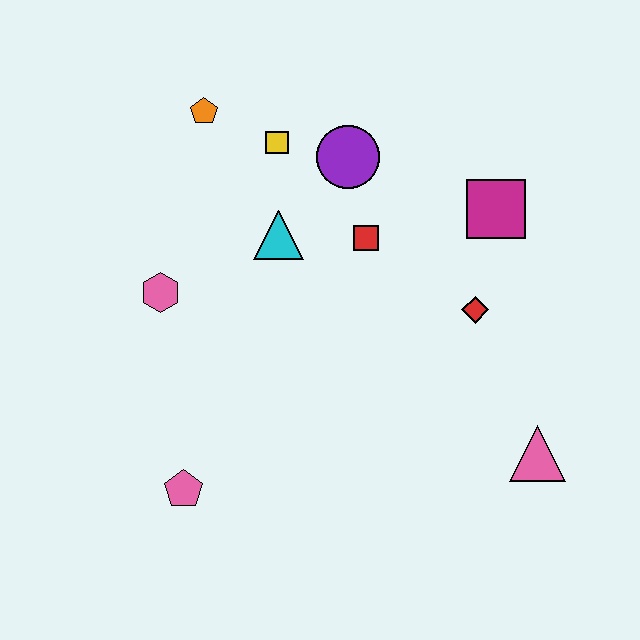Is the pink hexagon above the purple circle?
No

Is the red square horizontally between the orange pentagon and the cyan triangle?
No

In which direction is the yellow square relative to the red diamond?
The yellow square is to the left of the red diamond.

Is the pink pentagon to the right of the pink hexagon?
Yes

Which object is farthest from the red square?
The pink pentagon is farthest from the red square.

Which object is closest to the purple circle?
The yellow square is closest to the purple circle.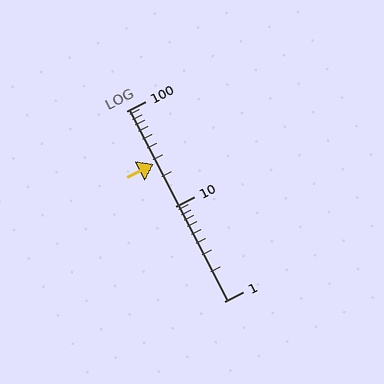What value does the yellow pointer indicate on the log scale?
The pointer indicates approximately 28.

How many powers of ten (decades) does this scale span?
The scale spans 2 decades, from 1 to 100.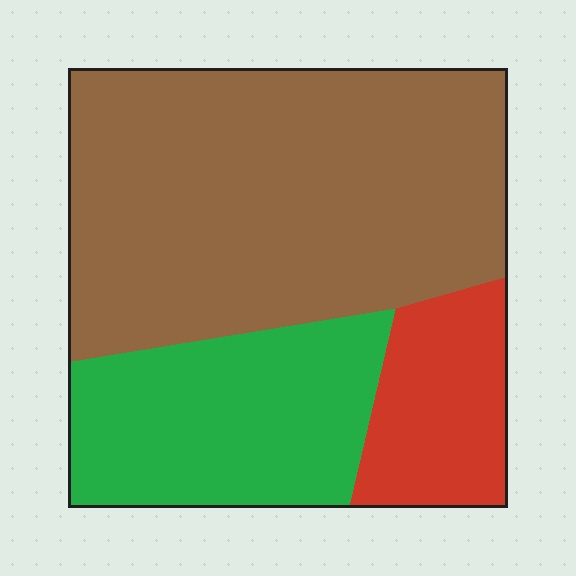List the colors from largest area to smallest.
From largest to smallest: brown, green, red.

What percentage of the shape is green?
Green covers roughly 25% of the shape.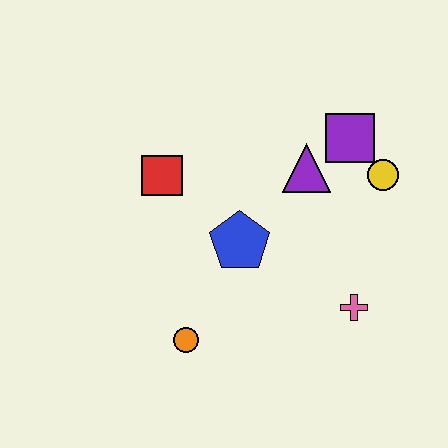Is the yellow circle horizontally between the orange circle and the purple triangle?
No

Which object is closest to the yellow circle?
The purple square is closest to the yellow circle.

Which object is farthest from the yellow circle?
The orange circle is farthest from the yellow circle.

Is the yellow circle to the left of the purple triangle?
No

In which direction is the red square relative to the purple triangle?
The red square is to the left of the purple triangle.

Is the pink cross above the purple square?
No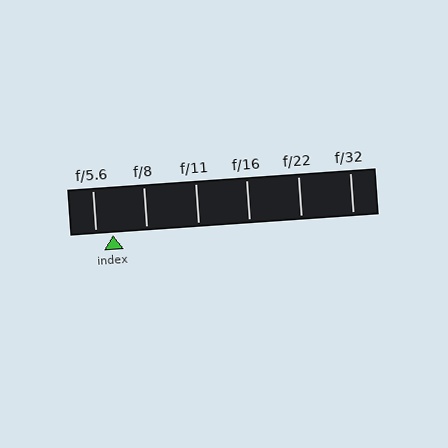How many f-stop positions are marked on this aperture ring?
There are 6 f-stop positions marked.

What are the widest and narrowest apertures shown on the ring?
The widest aperture shown is f/5.6 and the narrowest is f/32.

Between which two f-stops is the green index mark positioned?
The index mark is between f/5.6 and f/8.